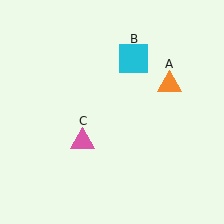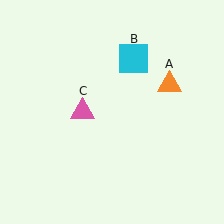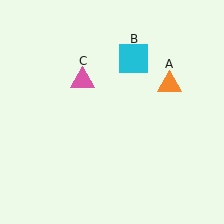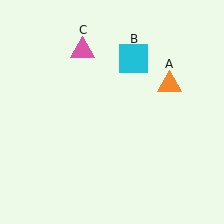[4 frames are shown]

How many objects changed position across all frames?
1 object changed position: pink triangle (object C).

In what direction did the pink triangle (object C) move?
The pink triangle (object C) moved up.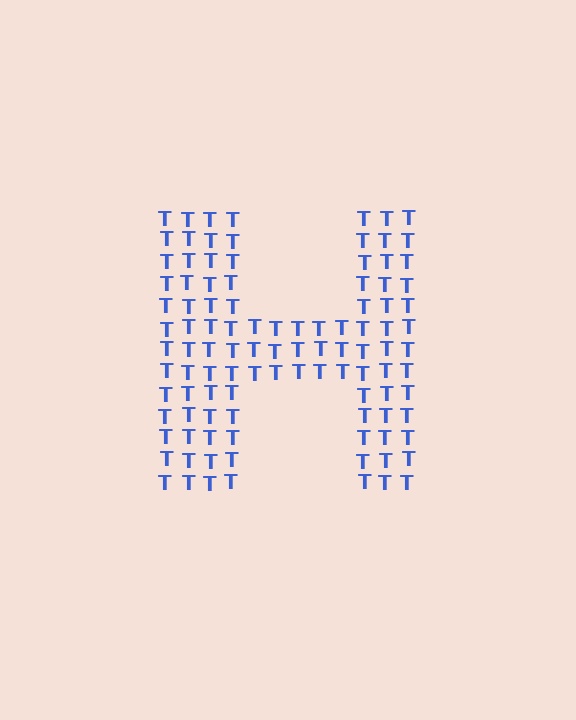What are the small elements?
The small elements are letter T's.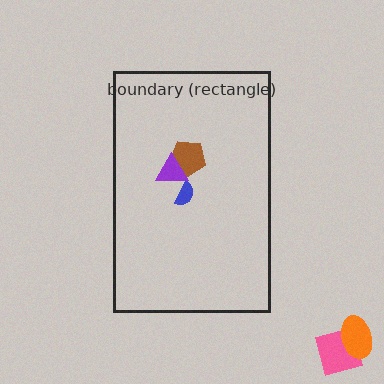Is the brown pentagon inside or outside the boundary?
Inside.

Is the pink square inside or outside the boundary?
Outside.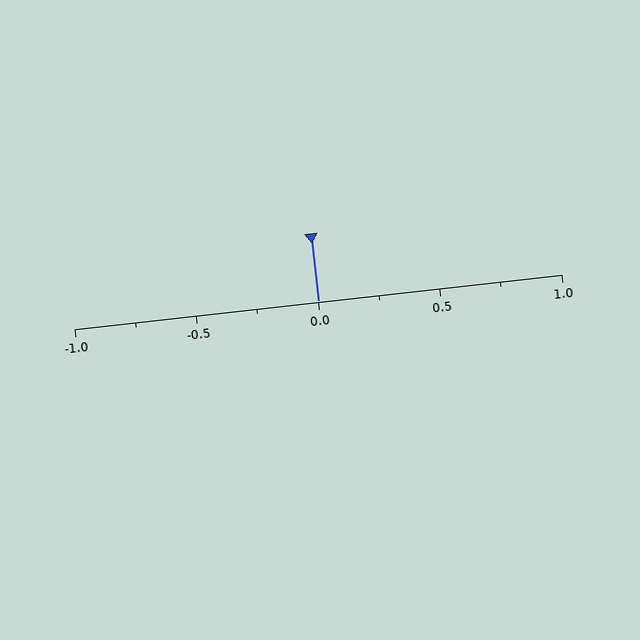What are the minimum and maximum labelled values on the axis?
The axis runs from -1.0 to 1.0.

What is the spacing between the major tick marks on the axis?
The major ticks are spaced 0.5 apart.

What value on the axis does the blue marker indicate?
The marker indicates approximately 0.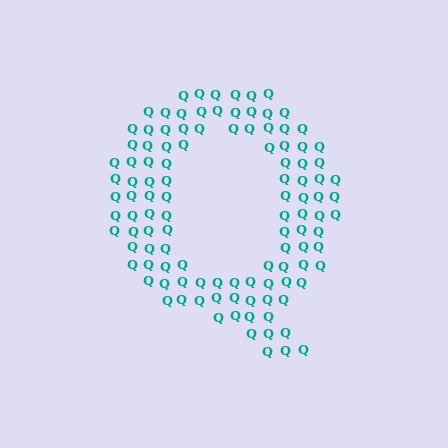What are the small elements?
The small elements are letter Q's.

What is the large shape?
The large shape is the letter Q.